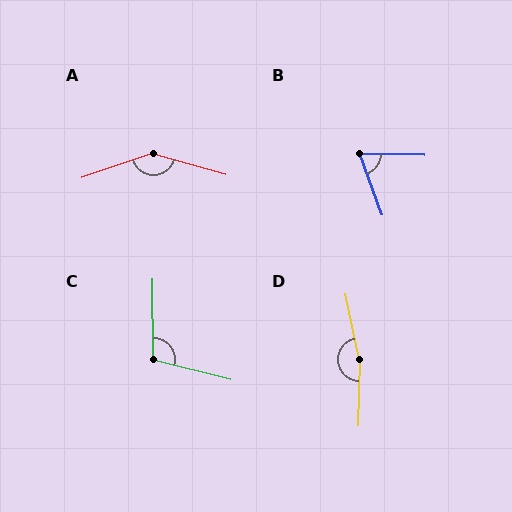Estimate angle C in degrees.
Approximately 105 degrees.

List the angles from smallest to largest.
B (68°), C (105°), A (146°), D (167°).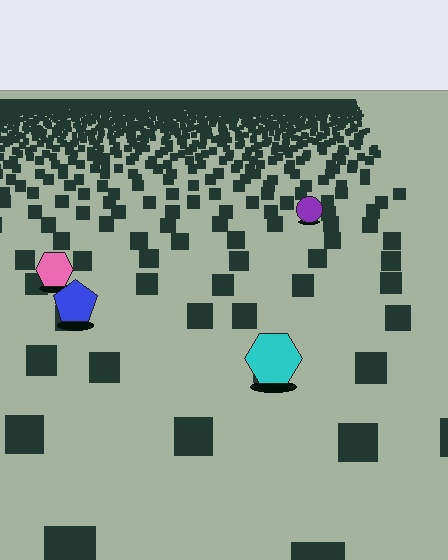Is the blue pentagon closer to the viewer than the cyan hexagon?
No. The cyan hexagon is closer — you can tell from the texture gradient: the ground texture is coarser near it.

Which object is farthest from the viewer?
The purple circle is farthest from the viewer. It appears smaller and the ground texture around it is denser.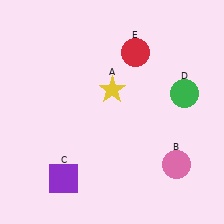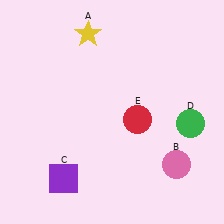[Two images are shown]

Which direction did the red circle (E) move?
The red circle (E) moved down.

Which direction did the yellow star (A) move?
The yellow star (A) moved up.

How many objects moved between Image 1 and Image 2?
3 objects moved between the two images.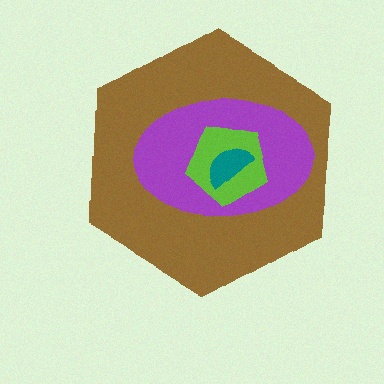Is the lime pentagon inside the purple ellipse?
Yes.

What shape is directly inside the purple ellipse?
The lime pentagon.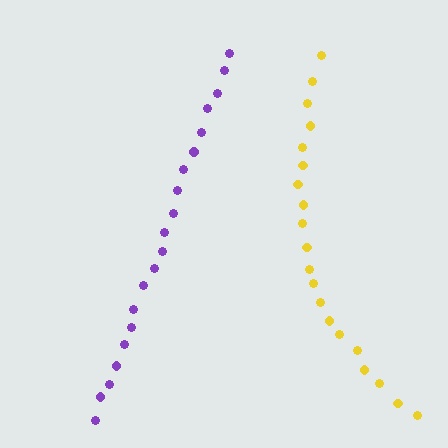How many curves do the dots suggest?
There are 2 distinct paths.